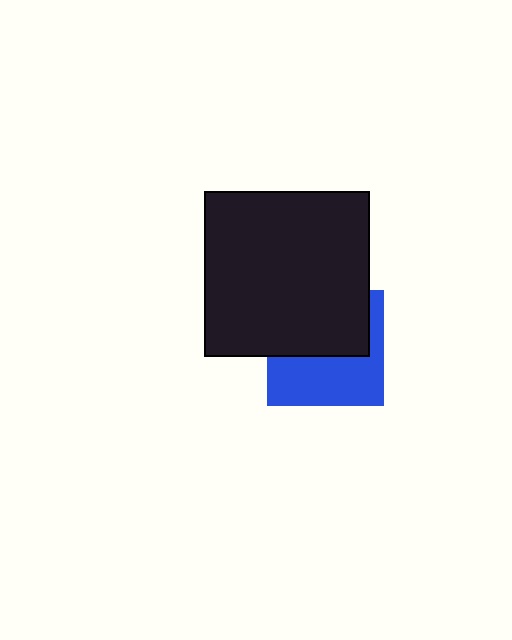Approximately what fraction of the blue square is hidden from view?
Roughly 52% of the blue square is hidden behind the black square.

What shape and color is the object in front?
The object in front is a black square.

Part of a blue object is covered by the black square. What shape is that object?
It is a square.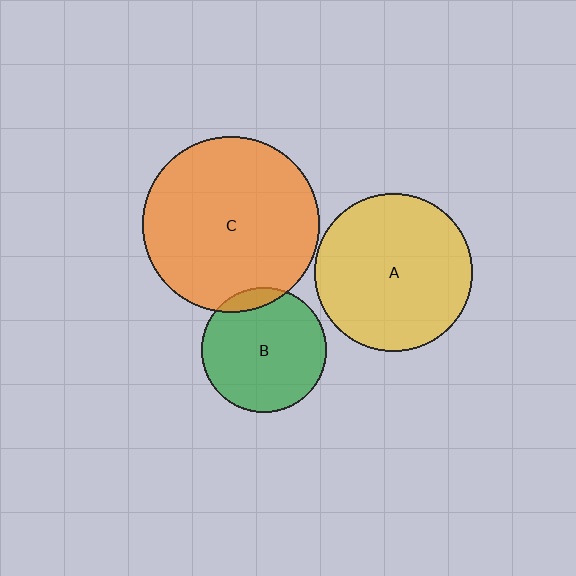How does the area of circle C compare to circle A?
Approximately 1.2 times.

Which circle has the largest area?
Circle C (orange).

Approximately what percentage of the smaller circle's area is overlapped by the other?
Approximately 10%.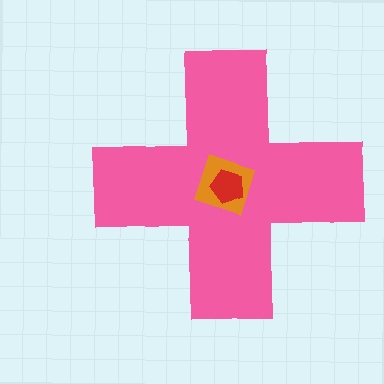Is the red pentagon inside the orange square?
Yes.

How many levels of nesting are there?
3.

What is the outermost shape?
The pink cross.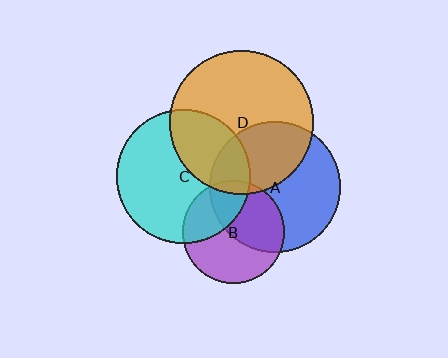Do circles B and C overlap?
Yes.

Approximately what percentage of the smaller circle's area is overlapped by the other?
Approximately 35%.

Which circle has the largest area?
Circle D (orange).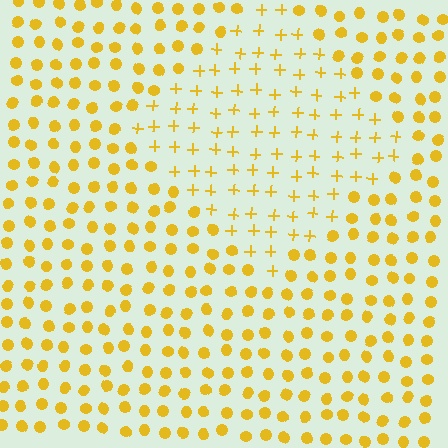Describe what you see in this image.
The image is filled with small yellow elements arranged in a uniform grid. A diamond-shaped region contains plus signs, while the surrounding area contains circles. The boundary is defined purely by the change in element shape.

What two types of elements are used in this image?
The image uses plus signs inside the diamond region and circles outside it.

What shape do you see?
I see a diamond.